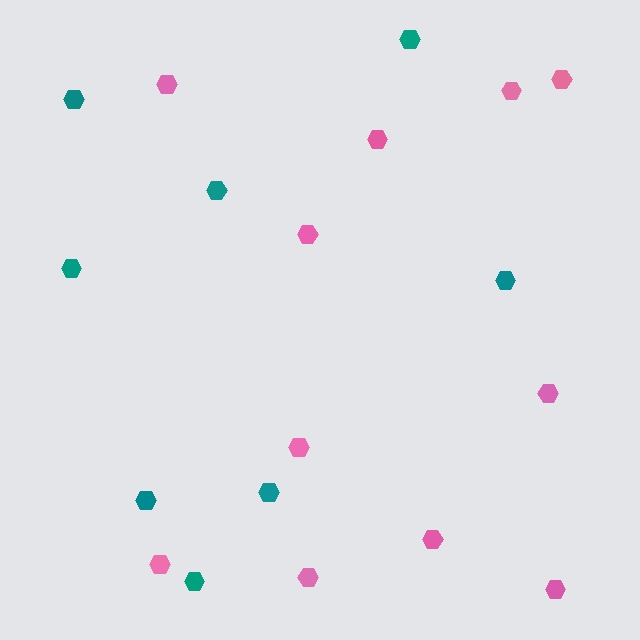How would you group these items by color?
There are 2 groups: one group of pink hexagons (11) and one group of teal hexagons (8).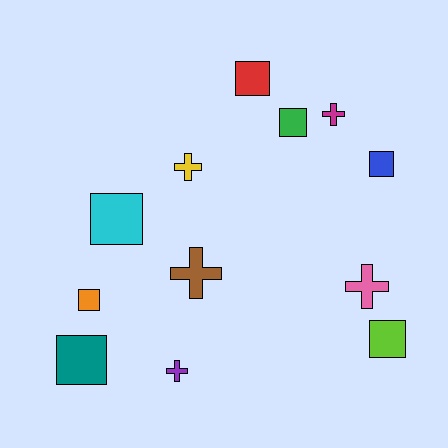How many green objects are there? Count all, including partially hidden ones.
There is 1 green object.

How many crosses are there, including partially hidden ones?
There are 5 crosses.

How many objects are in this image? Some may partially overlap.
There are 12 objects.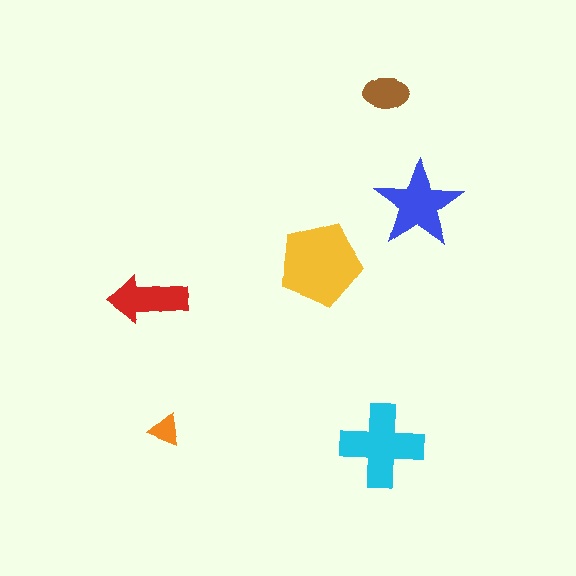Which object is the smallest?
The orange triangle.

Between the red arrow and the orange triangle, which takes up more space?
The red arrow.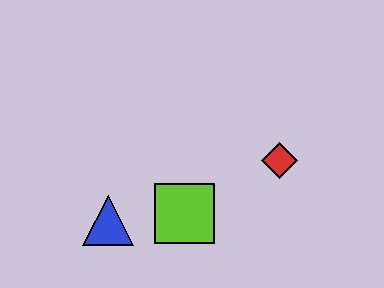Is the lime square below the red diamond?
Yes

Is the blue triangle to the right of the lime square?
No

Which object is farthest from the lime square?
The red diamond is farthest from the lime square.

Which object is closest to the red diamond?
The lime square is closest to the red diamond.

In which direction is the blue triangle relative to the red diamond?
The blue triangle is to the left of the red diamond.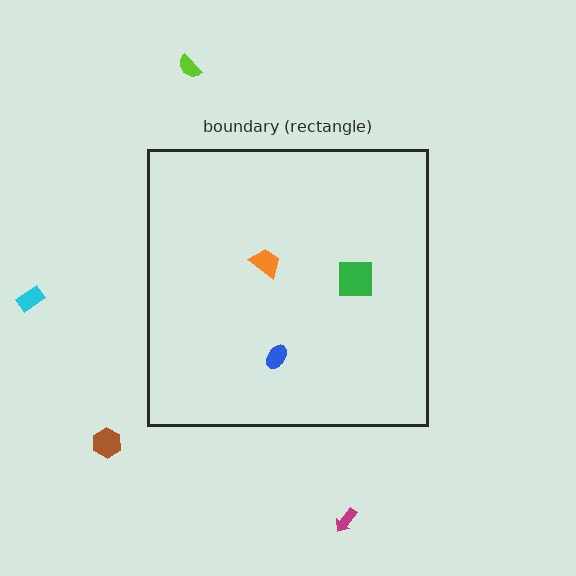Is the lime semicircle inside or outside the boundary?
Outside.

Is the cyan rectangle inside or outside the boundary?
Outside.